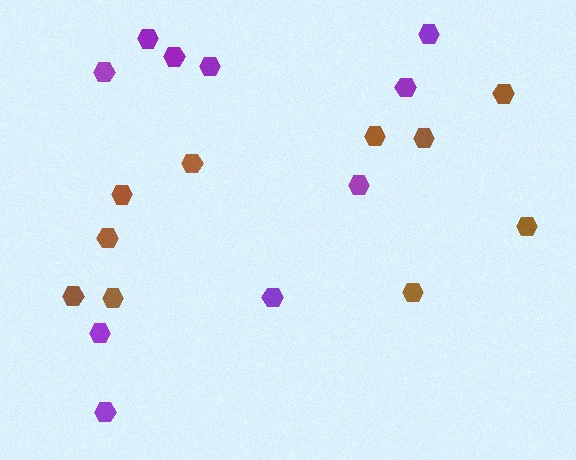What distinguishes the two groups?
There are 2 groups: one group of purple hexagons (10) and one group of brown hexagons (10).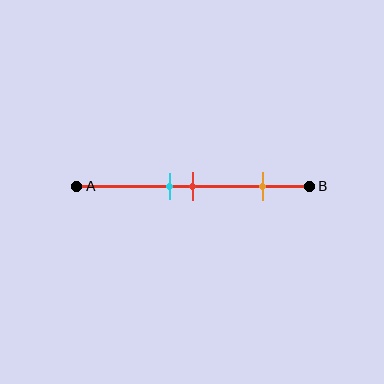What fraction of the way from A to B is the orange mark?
The orange mark is approximately 80% (0.8) of the way from A to B.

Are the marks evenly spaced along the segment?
No, the marks are not evenly spaced.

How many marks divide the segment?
There are 3 marks dividing the segment.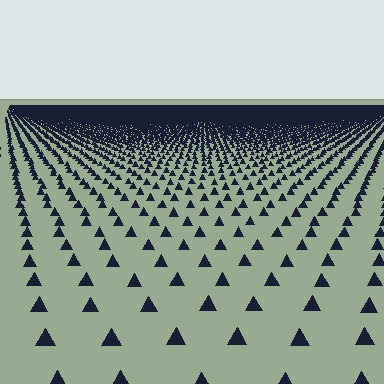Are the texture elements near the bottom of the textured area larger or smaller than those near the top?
Larger. Near the bottom, elements are closer to the viewer and appear at a bigger on-screen size.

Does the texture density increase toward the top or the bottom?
Density increases toward the top.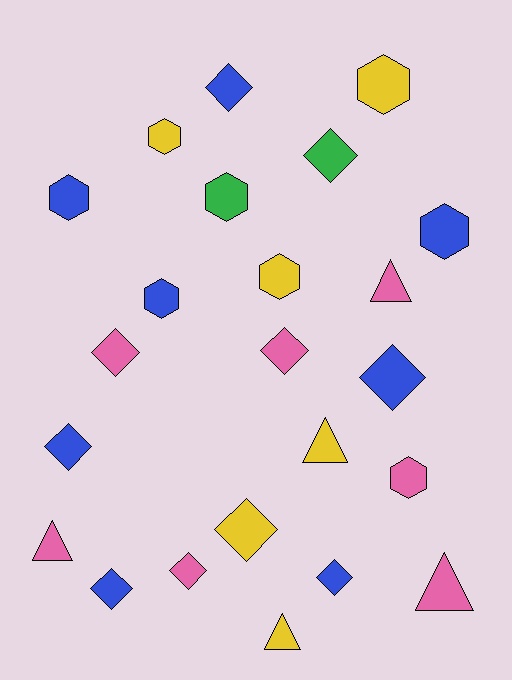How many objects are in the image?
There are 23 objects.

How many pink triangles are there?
There are 3 pink triangles.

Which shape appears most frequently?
Diamond, with 10 objects.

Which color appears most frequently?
Blue, with 8 objects.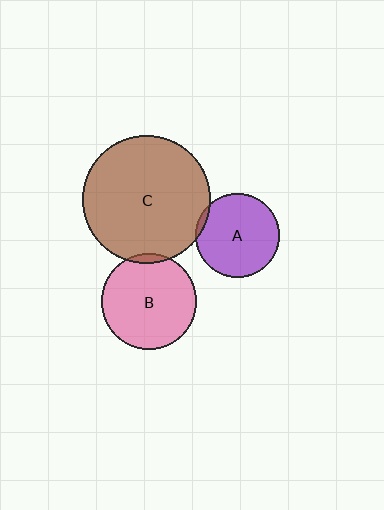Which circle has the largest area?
Circle C (brown).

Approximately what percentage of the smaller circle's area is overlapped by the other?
Approximately 5%.